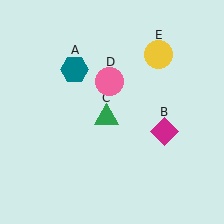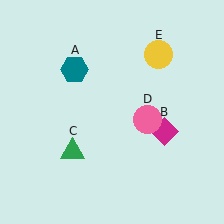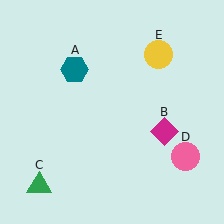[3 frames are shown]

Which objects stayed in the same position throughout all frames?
Teal hexagon (object A) and magenta diamond (object B) and yellow circle (object E) remained stationary.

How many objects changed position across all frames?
2 objects changed position: green triangle (object C), pink circle (object D).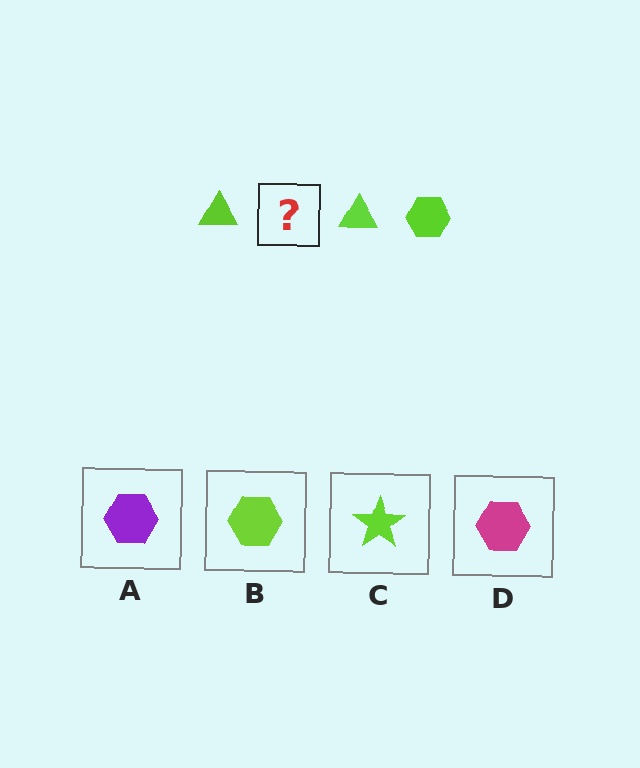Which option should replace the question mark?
Option B.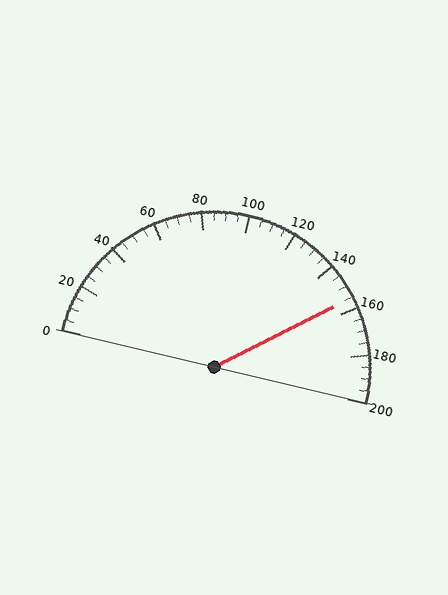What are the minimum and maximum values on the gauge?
The gauge ranges from 0 to 200.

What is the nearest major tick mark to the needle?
The nearest major tick mark is 160.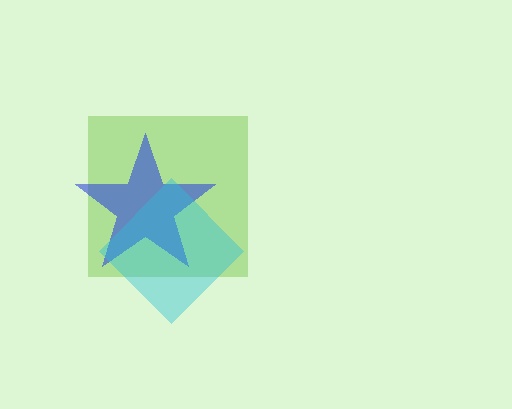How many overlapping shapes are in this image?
There are 3 overlapping shapes in the image.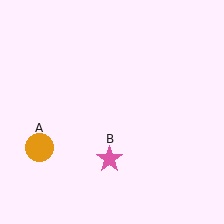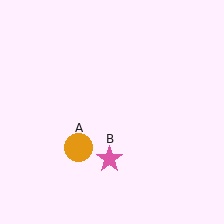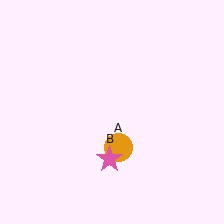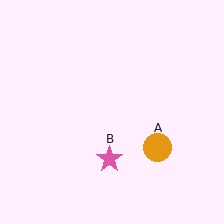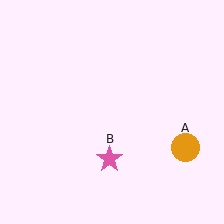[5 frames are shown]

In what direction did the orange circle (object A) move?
The orange circle (object A) moved right.